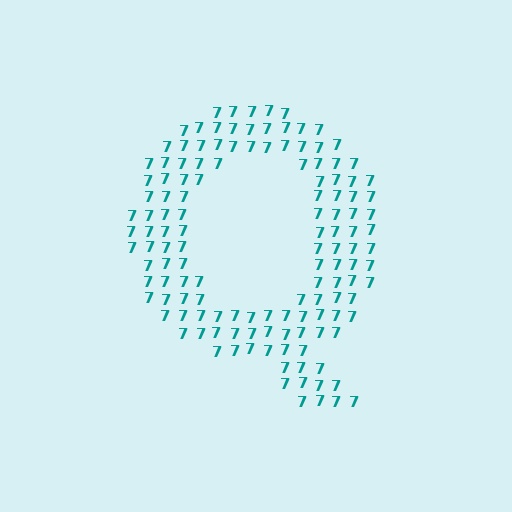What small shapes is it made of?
It is made of small digit 7's.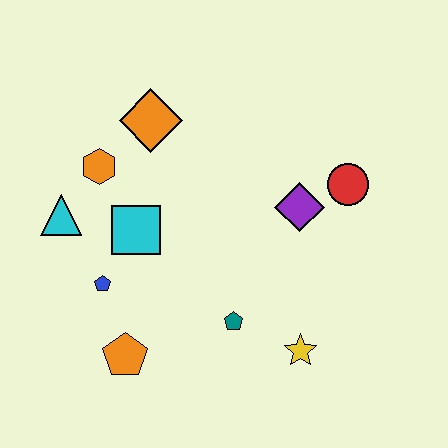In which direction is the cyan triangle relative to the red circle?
The cyan triangle is to the left of the red circle.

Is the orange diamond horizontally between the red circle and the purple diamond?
No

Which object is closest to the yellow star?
The teal pentagon is closest to the yellow star.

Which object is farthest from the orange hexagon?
The yellow star is farthest from the orange hexagon.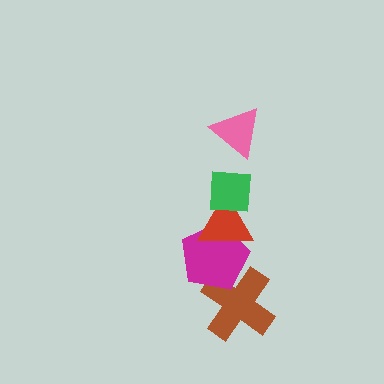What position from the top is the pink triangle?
The pink triangle is 1st from the top.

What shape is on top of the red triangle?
The green square is on top of the red triangle.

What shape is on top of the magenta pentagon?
The red triangle is on top of the magenta pentagon.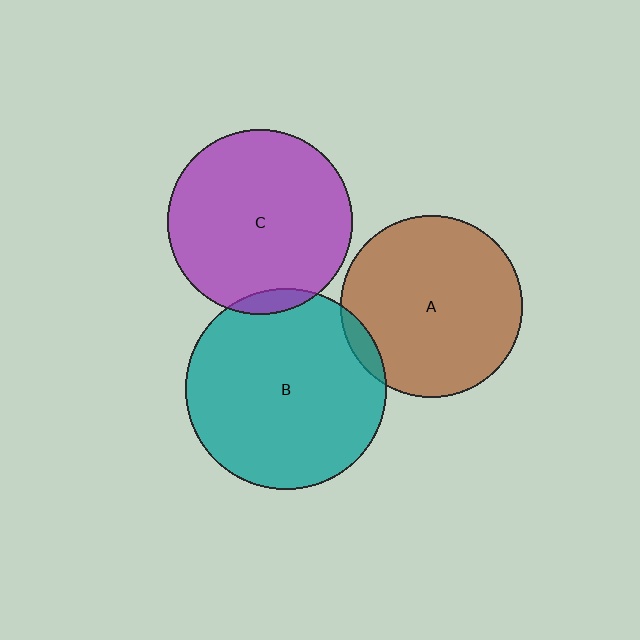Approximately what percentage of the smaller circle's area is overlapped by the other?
Approximately 5%.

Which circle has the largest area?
Circle B (teal).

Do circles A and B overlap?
Yes.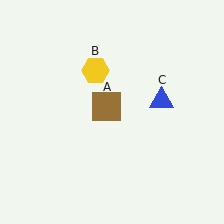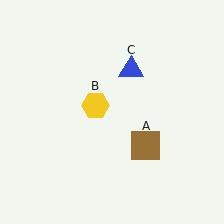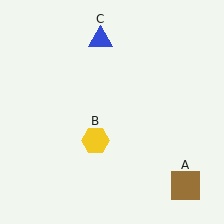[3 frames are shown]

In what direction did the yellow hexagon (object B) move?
The yellow hexagon (object B) moved down.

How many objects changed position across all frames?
3 objects changed position: brown square (object A), yellow hexagon (object B), blue triangle (object C).